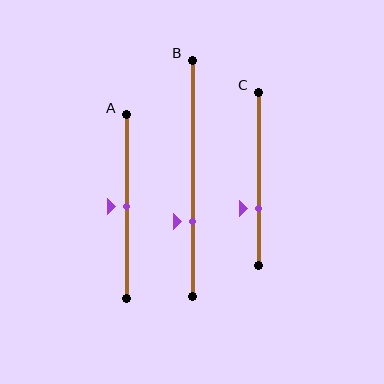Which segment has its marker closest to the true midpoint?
Segment A has its marker closest to the true midpoint.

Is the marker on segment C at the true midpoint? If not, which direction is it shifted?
No, the marker on segment C is shifted downward by about 17% of the segment length.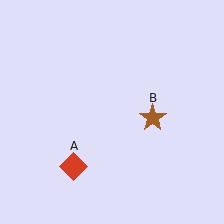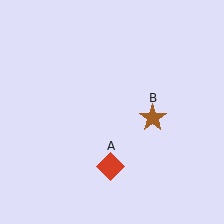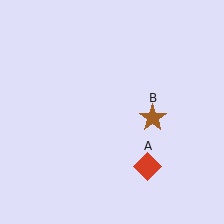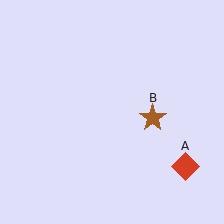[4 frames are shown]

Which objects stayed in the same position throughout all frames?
Brown star (object B) remained stationary.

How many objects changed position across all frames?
1 object changed position: red diamond (object A).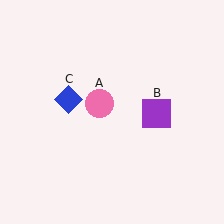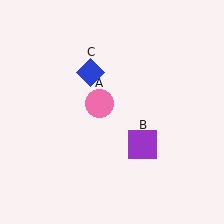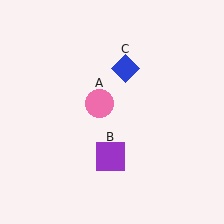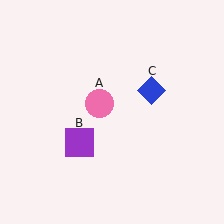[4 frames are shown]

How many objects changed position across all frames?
2 objects changed position: purple square (object B), blue diamond (object C).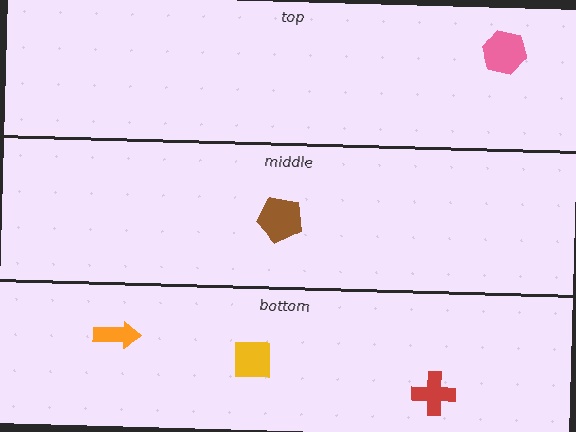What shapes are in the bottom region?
The orange arrow, the yellow square, the red cross.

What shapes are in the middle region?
The brown pentagon.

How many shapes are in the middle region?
1.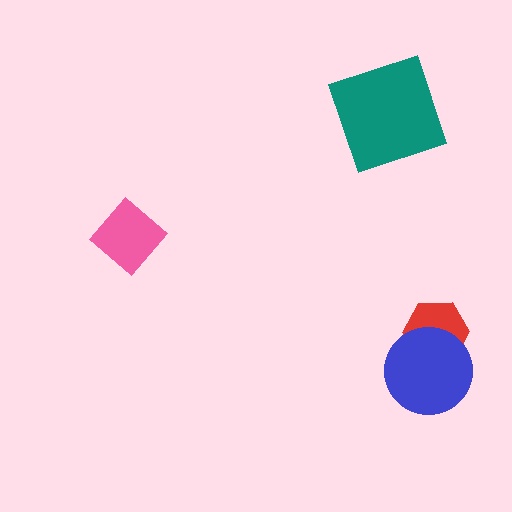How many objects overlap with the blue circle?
1 object overlaps with the blue circle.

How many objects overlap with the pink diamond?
0 objects overlap with the pink diamond.